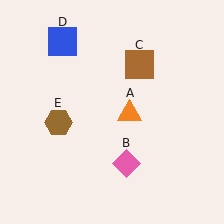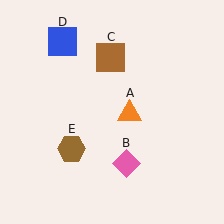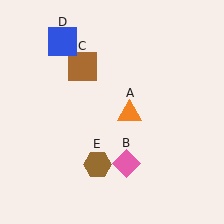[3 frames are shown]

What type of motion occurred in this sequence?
The brown square (object C), brown hexagon (object E) rotated counterclockwise around the center of the scene.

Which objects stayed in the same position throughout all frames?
Orange triangle (object A) and pink diamond (object B) and blue square (object D) remained stationary.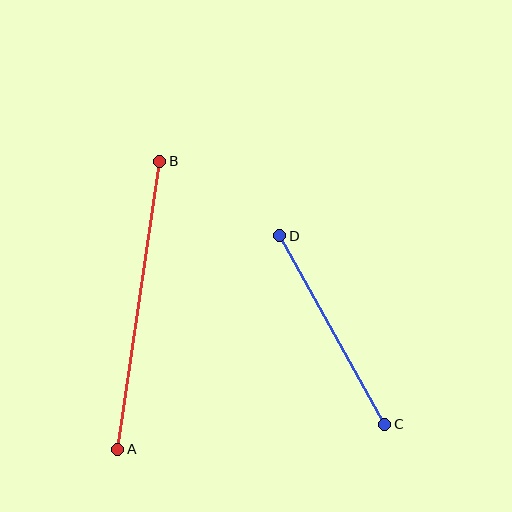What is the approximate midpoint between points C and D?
The midpoint is at approximately (332, 330) pixels.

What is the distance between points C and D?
The distance is approximately 216 pixels.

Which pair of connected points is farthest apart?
Points A and B are farthest apart.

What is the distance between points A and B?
The distance is approximately 291 pixels.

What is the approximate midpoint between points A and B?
The midpoint is at approximately (139, 305) pixels.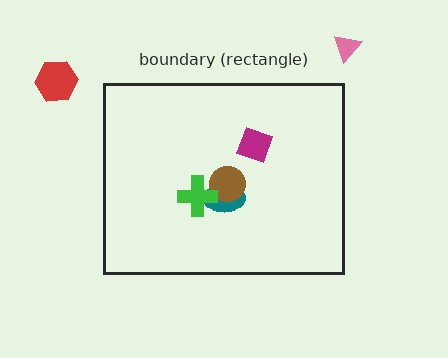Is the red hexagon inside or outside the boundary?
Outside.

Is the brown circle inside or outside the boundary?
Inside.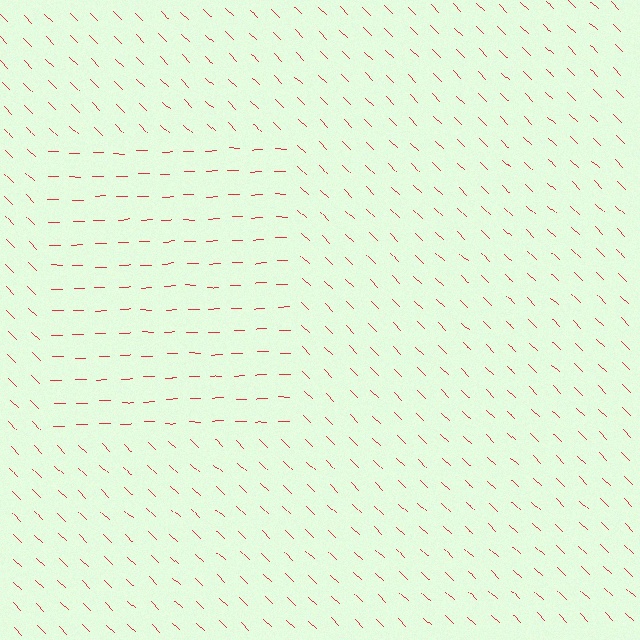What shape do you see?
I see a rectangle.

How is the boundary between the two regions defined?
The boundary is defined purely by a change in line orientation (approximately 45 degrees difference). All lines are the same color and thickness.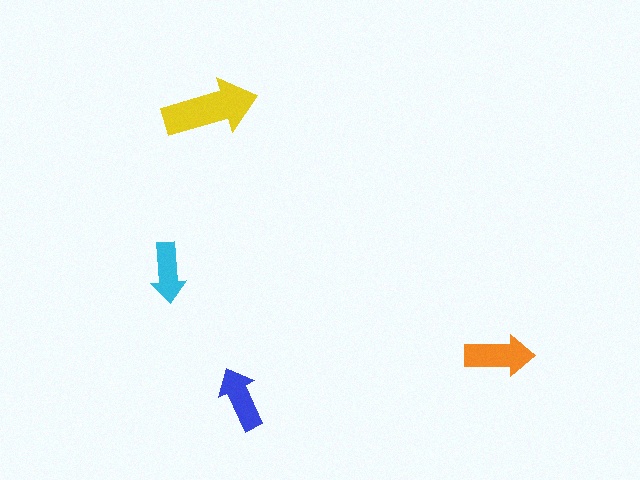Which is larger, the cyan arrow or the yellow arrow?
The yellow one.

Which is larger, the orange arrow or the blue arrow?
The orange one.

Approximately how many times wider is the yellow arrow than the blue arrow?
About 1.5 times wider.